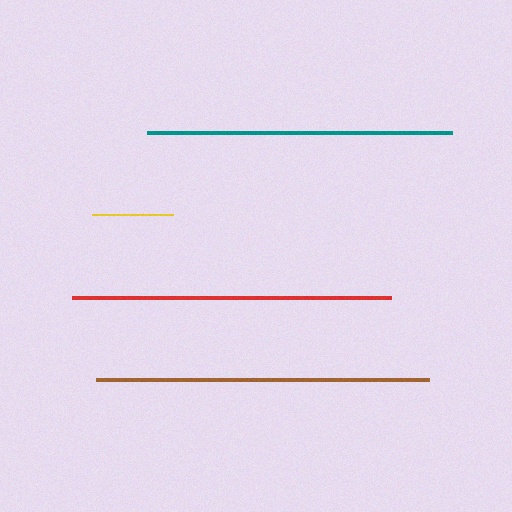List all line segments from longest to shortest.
From longest to shortest: brown, red, teal, yellow.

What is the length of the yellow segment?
The yellow segment is approximately 81 pixels long.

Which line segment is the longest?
The brown line is the longest at approximately 333 pixels.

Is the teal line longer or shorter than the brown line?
The brown line is longer than the teal line.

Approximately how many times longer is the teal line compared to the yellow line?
The teal line is approximately 3.8 times the length of the yellow line.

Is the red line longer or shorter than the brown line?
The brown line is longer than the red line.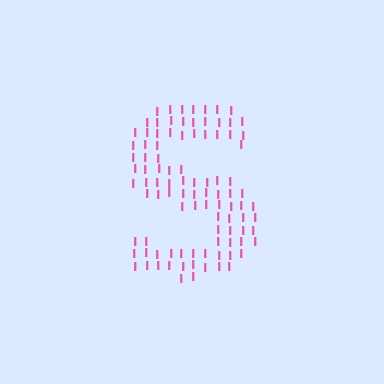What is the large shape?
The large shape is the letter S.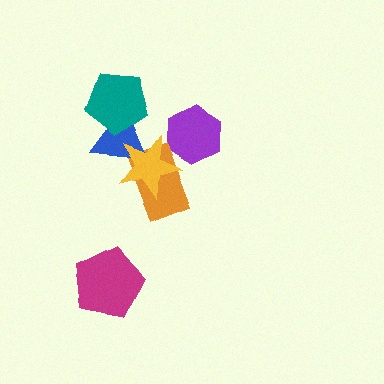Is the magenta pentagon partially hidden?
No, no other shape covers it.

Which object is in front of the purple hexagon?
The yellow star is in front of the purple hexagon.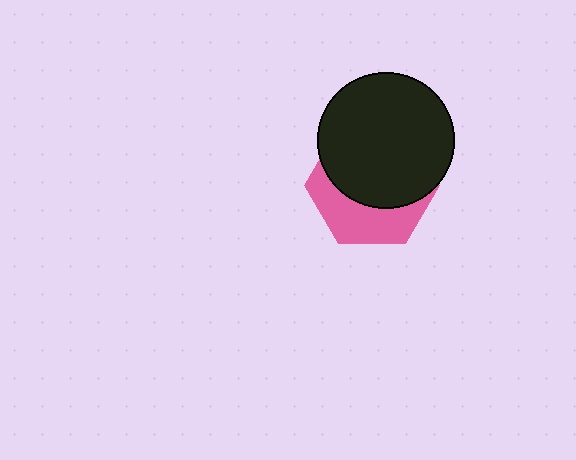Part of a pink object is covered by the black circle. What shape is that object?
It is a hexagon.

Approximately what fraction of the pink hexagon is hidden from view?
Roughly 61% of the pink hexagon is hidden behind the black circle.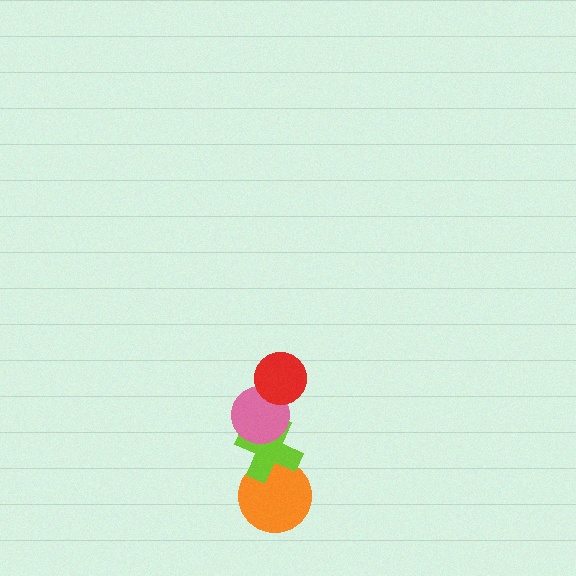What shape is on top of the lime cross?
The pink circle is on top of the lime cross.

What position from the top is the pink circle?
The pink circle is 2nd from the top.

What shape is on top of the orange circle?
The lime cross is on top of the orange circle.